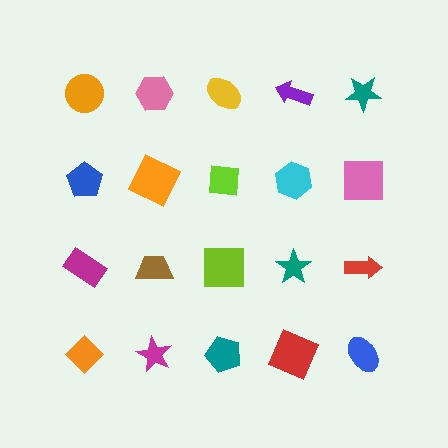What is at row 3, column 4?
A teal star.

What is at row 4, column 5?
A blue ellipse.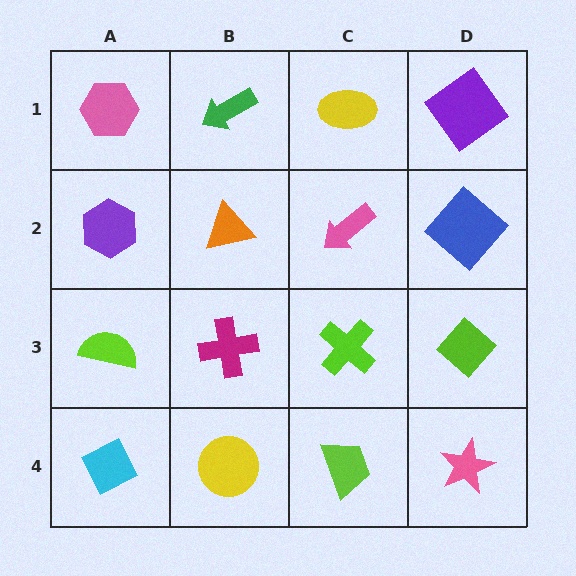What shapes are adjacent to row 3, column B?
An orange triangle (row 2, column B), a yellow circle (row 4, column B), a lime semicircle (row 3, column A), a lime cross (row 3, column C).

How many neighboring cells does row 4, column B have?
3.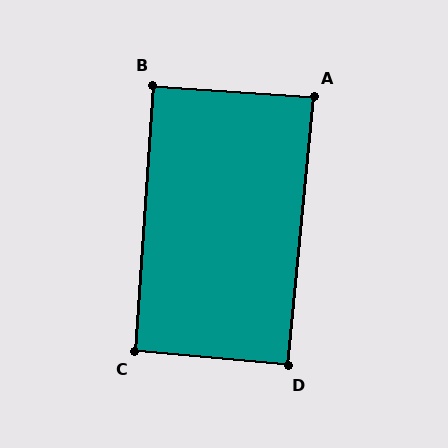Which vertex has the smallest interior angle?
A, at approximately 89 degrees.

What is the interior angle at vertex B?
Approximately 90 degrees (approximately right).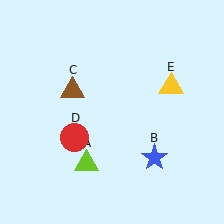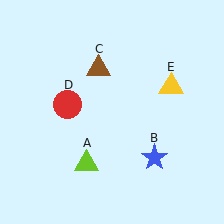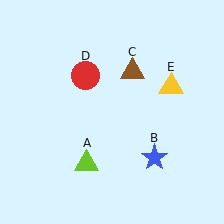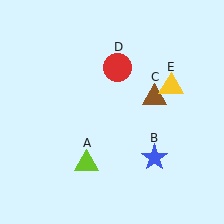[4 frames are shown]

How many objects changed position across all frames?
2 objects changed position: brown triangle (object C), red circle (object D).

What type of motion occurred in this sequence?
The brown triangle (object C), red circle (object D) rotated clockwise around the center of the scene.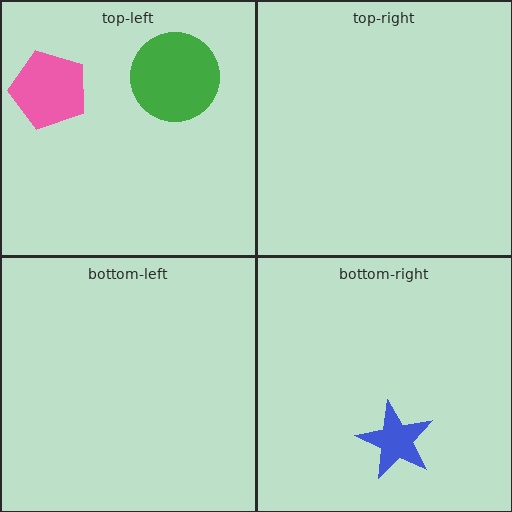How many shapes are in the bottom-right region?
1.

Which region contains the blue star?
The bottom-right region.